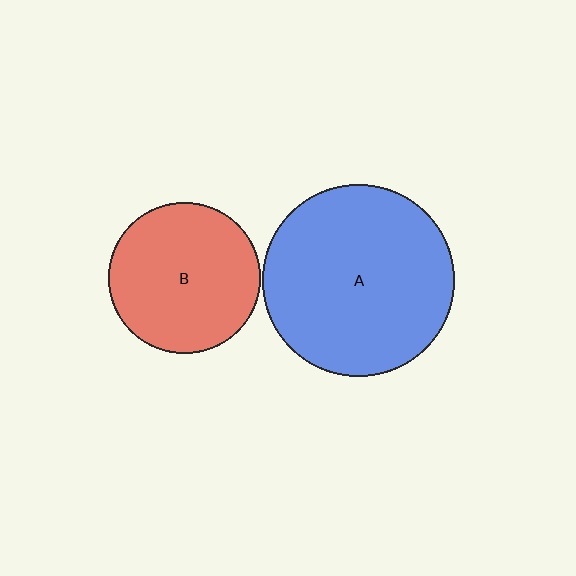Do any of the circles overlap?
No, none of the circles overlap.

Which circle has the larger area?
Circle A (blue).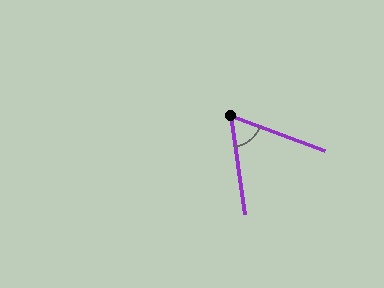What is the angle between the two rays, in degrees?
Approximately 61 degrees.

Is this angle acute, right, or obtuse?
It is acute.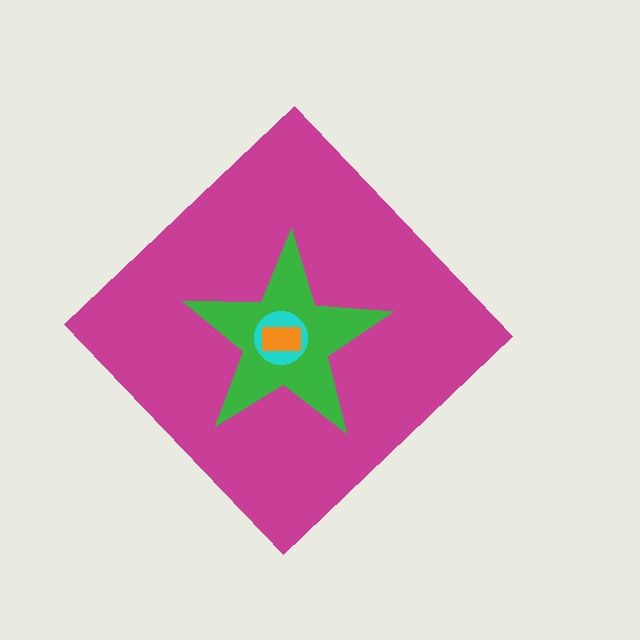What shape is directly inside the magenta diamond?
The green star.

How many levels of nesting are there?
4.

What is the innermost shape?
The orange rectangle.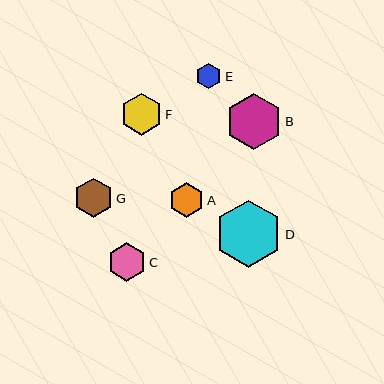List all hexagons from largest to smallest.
From largest to smallest: D, B, F, G, C, A, E.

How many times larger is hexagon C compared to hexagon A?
Hexagon C is approximately 1.1 times the size of hexagon A.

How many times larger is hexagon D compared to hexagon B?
Hexagon D is approximately 1.2 times the size of hexagon B.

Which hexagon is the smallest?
Hexagon E is the smallest with a size of approximately 25 pixels.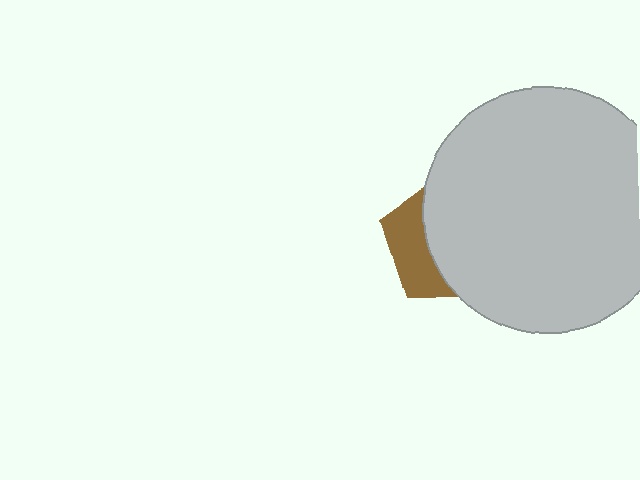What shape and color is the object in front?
The object in front is a light gray circle.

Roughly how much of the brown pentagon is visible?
A small part of it is visible (roughly 34%).